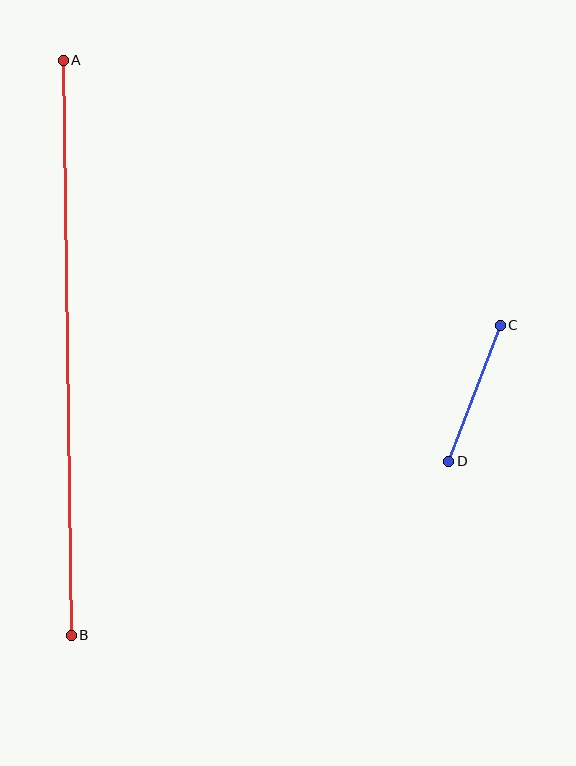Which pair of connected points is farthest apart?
Points A and B are farthest apart.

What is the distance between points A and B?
The distance is approximately 575 pixels.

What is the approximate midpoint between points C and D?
The midpoint is at approximately (475, 393) pixels.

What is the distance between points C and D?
The distance is approximately 146 pixels.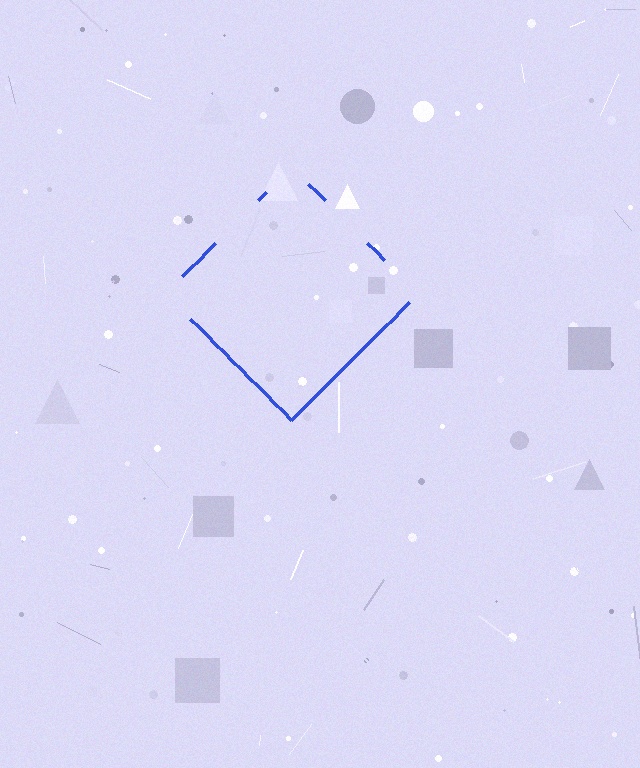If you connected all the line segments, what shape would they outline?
They would outline a diamond.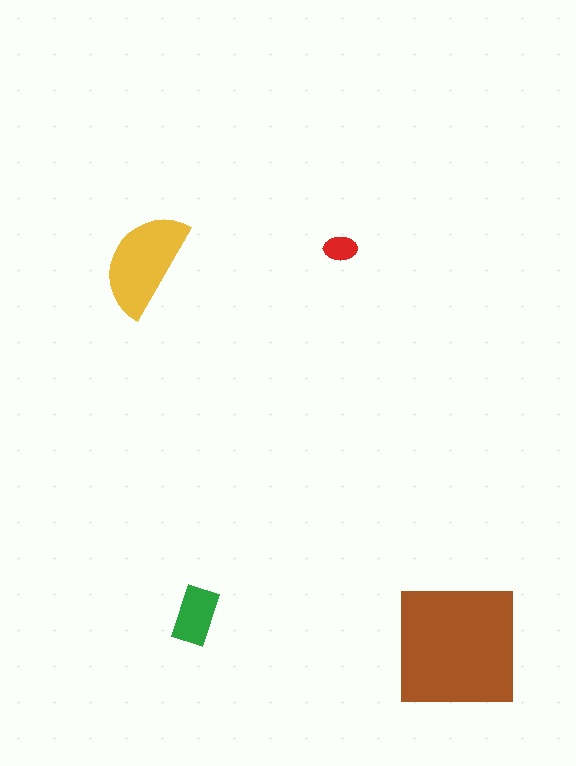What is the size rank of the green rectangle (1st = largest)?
3rd.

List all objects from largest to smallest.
The brown square, the yellow semicircle, the green rectangle, the red ellipse.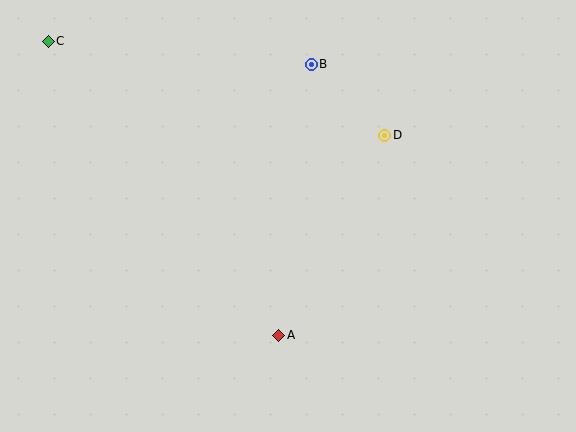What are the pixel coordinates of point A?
Point A is at (279, 335).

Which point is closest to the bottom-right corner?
Point A is closest to the bottom-right corner.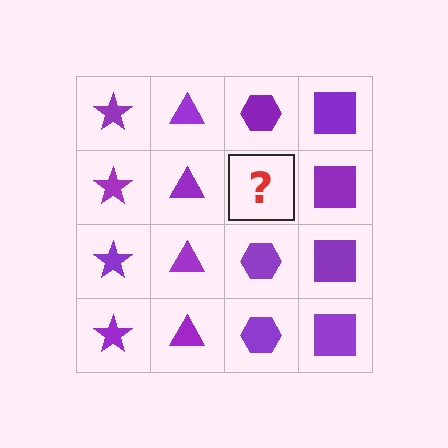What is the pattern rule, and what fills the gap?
The rule is that each column has a consistent shape. The gap should be filled with a purple hexagon.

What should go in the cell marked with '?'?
The missing cell should contain a purple hexagon.